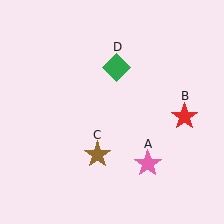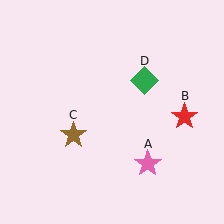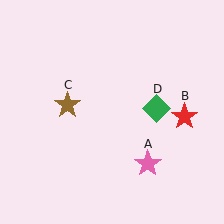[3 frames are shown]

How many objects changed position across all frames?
2 objects changed position: brown star (object C), green diamond (object D).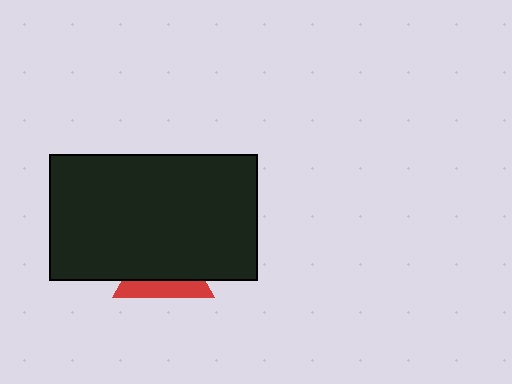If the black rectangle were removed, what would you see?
You would see the complete red triangle.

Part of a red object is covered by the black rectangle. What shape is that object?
It is a triangle.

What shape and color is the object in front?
The object in front is a black rectangle.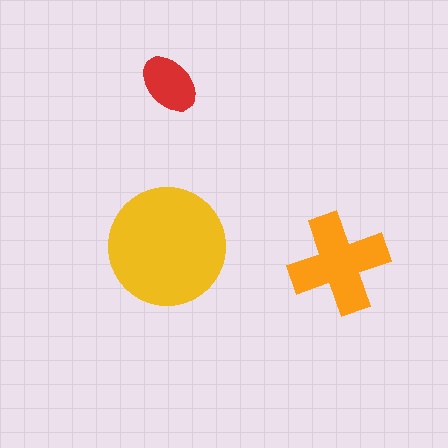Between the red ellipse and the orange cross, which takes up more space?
The orange cross.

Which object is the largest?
The yellow circle.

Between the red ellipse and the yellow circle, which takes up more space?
The yellow circle.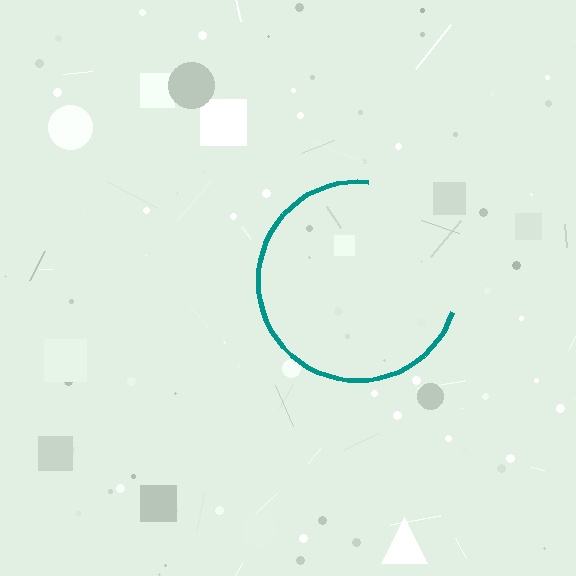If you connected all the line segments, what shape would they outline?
They would outline a circle.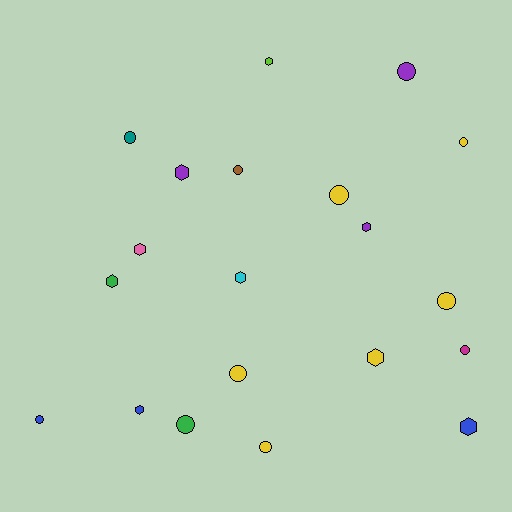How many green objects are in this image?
There are 2 green objects.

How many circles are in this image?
There are 11 circles.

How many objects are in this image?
There are 20 objects.